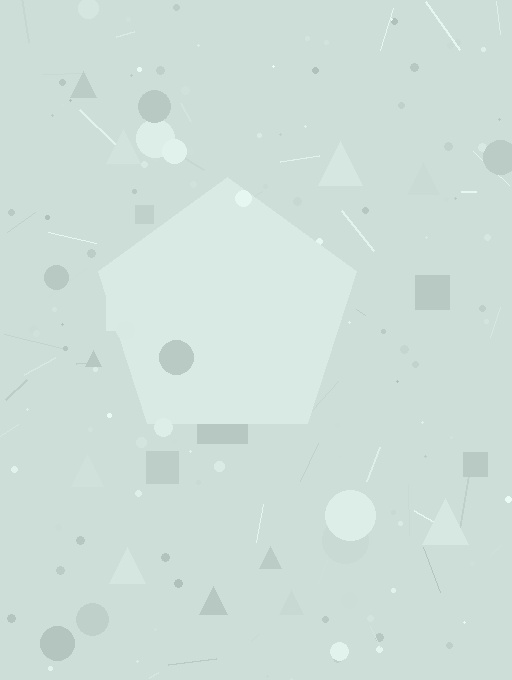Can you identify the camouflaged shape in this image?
The camouflaged shape is a pentagon.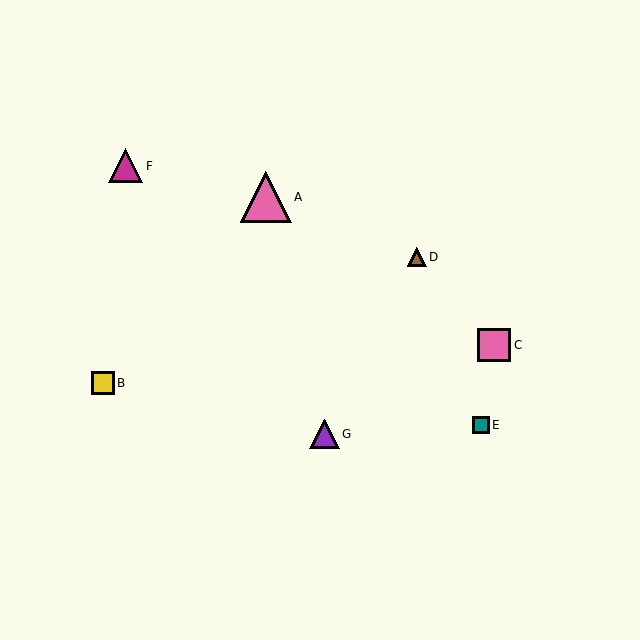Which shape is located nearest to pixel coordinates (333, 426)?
The purple triangle (labeled G) at (324, 434) is nearest to that location.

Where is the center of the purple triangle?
The center of the purple triangle is at (324, 434).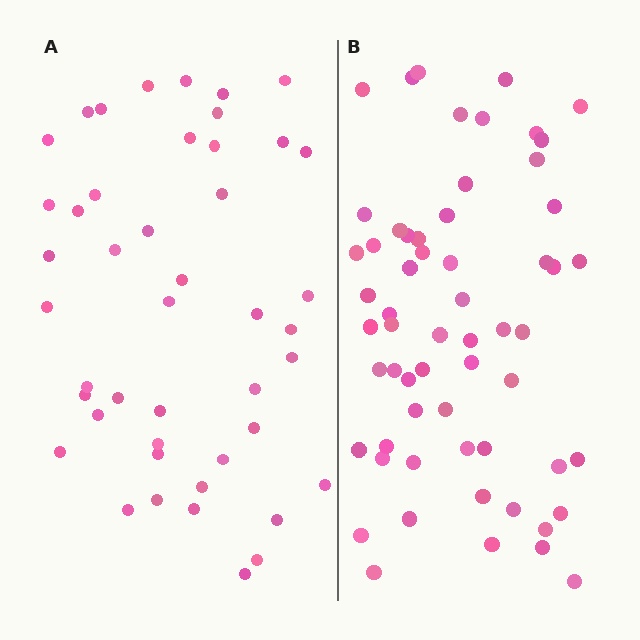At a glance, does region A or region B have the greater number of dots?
Region B (the right region) has more dots.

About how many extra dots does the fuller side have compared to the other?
Region B has approximately 15 more dots than region A.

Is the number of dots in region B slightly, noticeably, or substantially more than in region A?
Region B has noticeably more, but not dramatically so. The ratio is roughly 1.3 to 1.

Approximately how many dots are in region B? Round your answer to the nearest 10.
About 60 dots.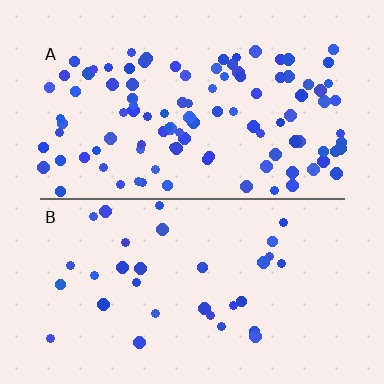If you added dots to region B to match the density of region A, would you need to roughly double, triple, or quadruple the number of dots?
Approximately triple.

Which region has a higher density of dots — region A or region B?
A (the top).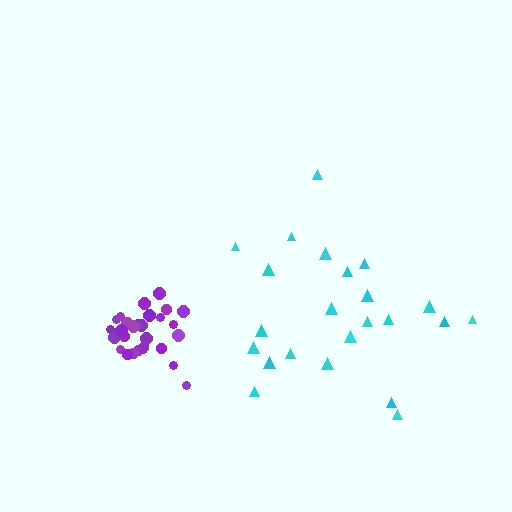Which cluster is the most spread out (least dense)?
Cyan.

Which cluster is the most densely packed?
Purple.